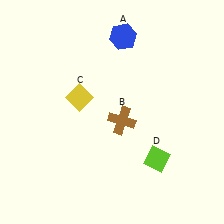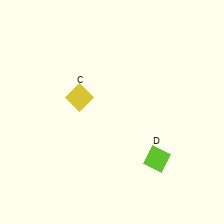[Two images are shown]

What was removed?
The brown cross (B), the blue hexagon (A) were removed in Image 2.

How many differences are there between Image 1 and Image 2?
There are 2 differences between the two images.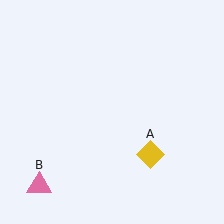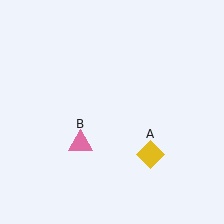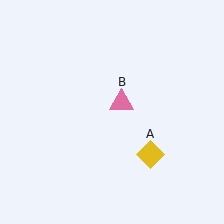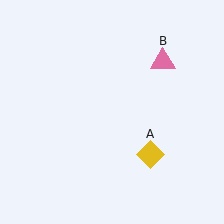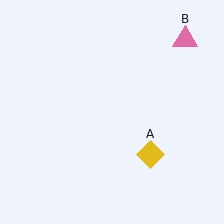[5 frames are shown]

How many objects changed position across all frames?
1 object changed position: pink triangle (object B).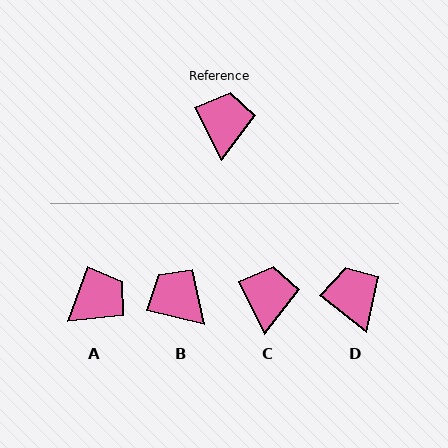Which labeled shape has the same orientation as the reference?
C.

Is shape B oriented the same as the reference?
No, it is off by about 50 degrees.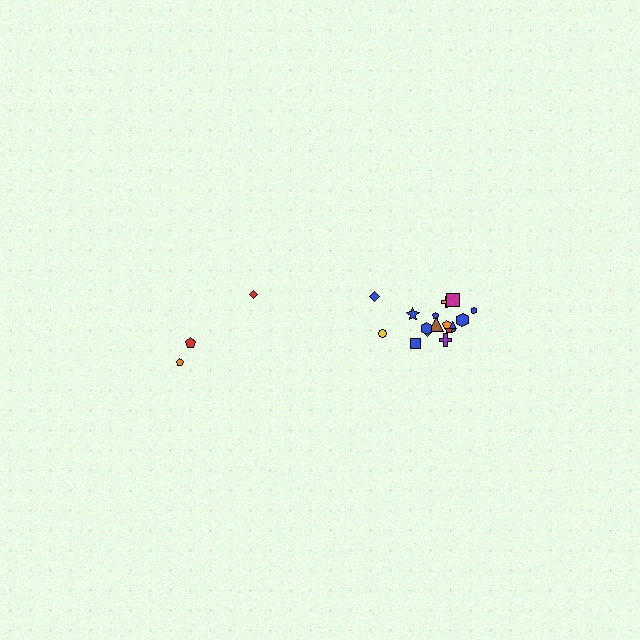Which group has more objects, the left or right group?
The right group.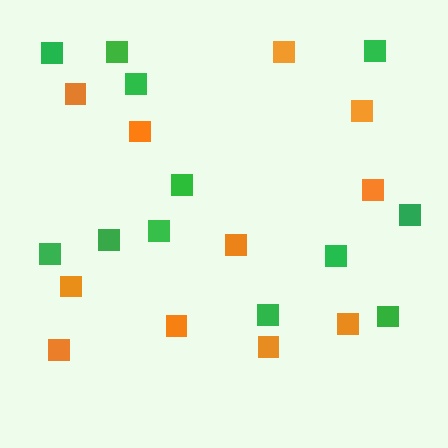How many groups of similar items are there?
There are 2 groups: one group of orange squares (11) and one group of green squares (12).